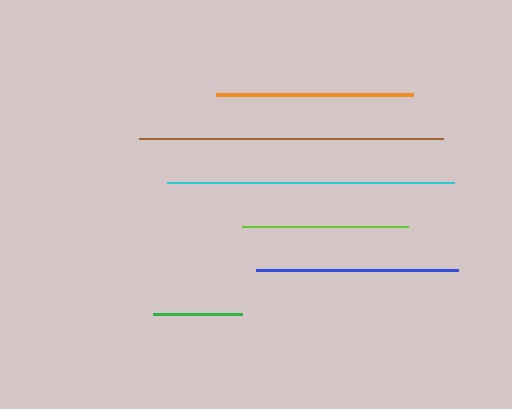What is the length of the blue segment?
The blue segment is approximately 202 pixels long.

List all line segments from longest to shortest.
From longest to shortest: brown, cyan, blue, orange, lime, green.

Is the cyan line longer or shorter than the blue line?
The cyan line is longer than the blue line.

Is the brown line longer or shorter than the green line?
The brown line is longer than the green line.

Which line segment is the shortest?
The green line is the shortest at approximately 89 pixels.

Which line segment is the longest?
The brown line is the longest at approximately 304 pixels.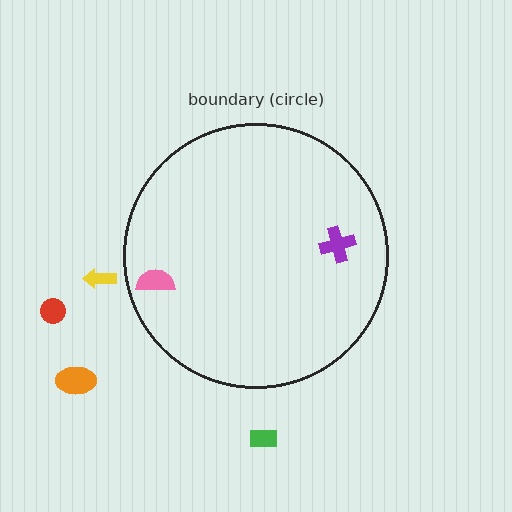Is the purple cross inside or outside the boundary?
Inside.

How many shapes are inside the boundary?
2 inside, 4 outside.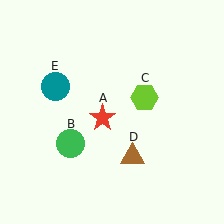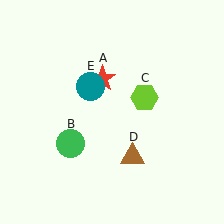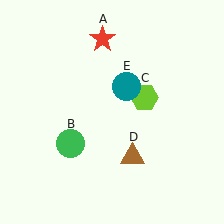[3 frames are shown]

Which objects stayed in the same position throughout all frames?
Green circle (object B) and lime hexagon (object C) and brown triangle (object D) remained stationary.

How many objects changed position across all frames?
2 objects changed position: red star (object A), teal circle (object E).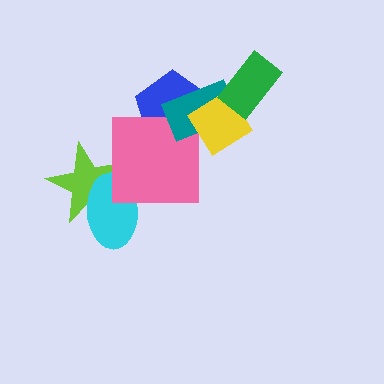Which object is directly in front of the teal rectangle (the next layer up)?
The yellow diamond is directly in front of the teal rectangle.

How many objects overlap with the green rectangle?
2 objects overlap with the green rectangle.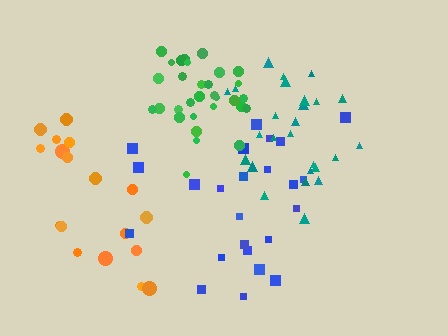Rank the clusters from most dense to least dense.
green, teal, blue, orange.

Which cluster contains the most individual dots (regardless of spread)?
Green (31).